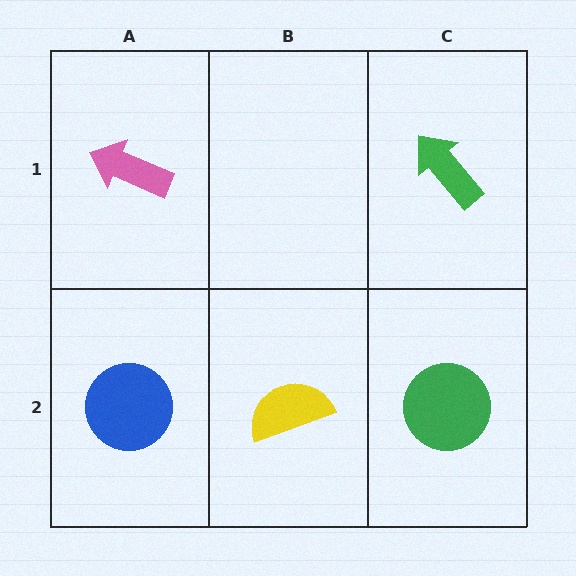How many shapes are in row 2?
3 shapes.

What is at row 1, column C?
A green arrow.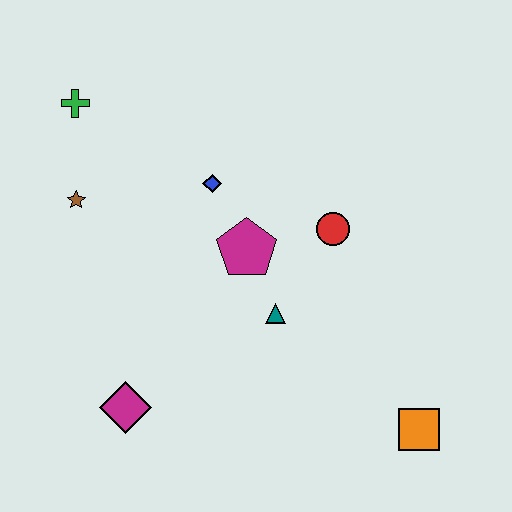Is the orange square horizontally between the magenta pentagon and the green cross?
No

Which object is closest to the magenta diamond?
The teal triangle is closest to the magenta diamond.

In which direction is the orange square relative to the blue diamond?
The orange square is below the blue diamond.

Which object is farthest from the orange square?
The green cross is farthest from the orange square.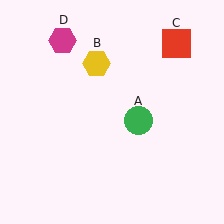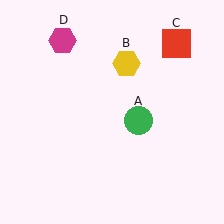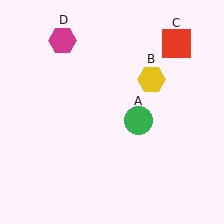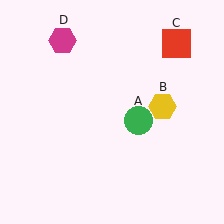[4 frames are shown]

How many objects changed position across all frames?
1 object changed position: yellow hexagon (object B).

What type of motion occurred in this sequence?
The yellow hexagon (object B) rotated clockwise around the center of the scene.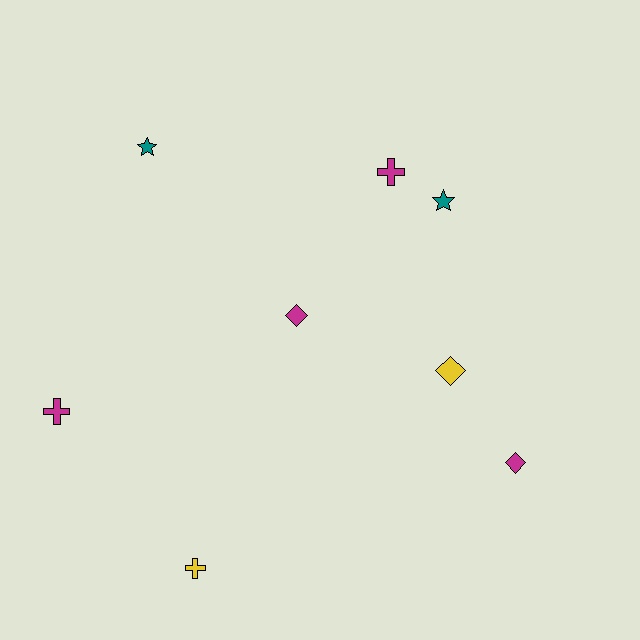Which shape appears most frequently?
Cross, with 3 objects.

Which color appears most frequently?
Magenta, with 4 objects.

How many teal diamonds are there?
There are no teal diamonds.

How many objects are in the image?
There are 8 objects.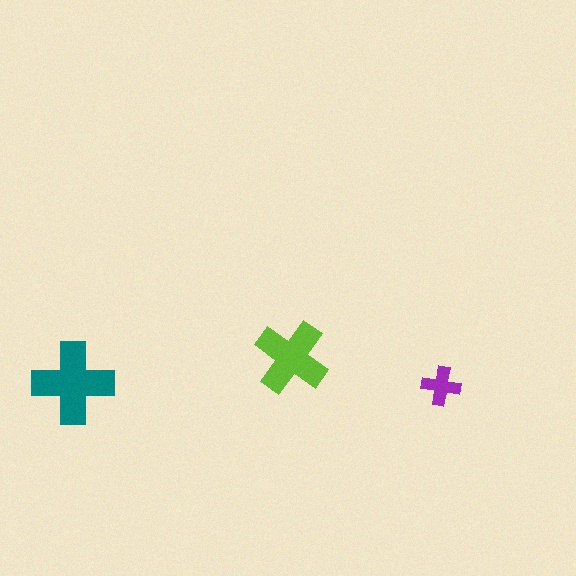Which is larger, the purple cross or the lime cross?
The lime one.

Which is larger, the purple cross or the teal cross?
The teal one.